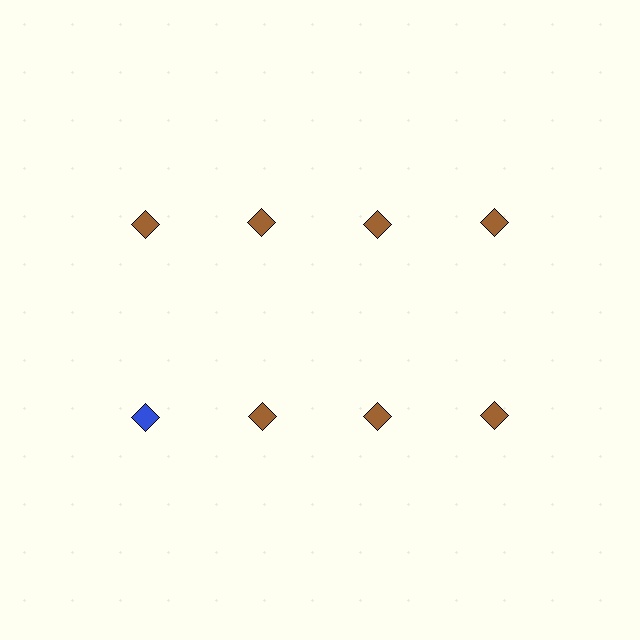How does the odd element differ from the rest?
It has a different color: blue instead of brown.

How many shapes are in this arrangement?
There are 8 shapes arranged in a grid pattern.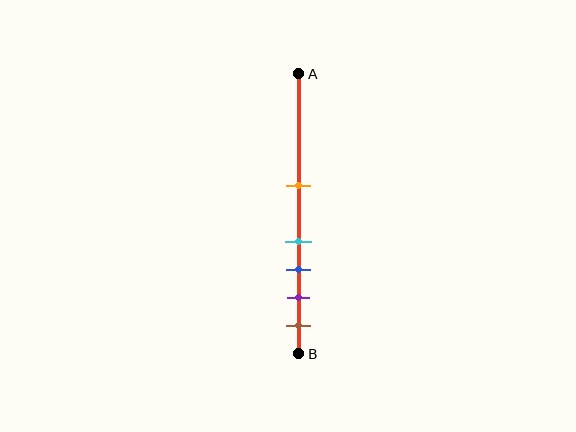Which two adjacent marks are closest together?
The cyan and blue marks are the closest adjacent pair.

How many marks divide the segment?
There are 5 marks dividing the segment.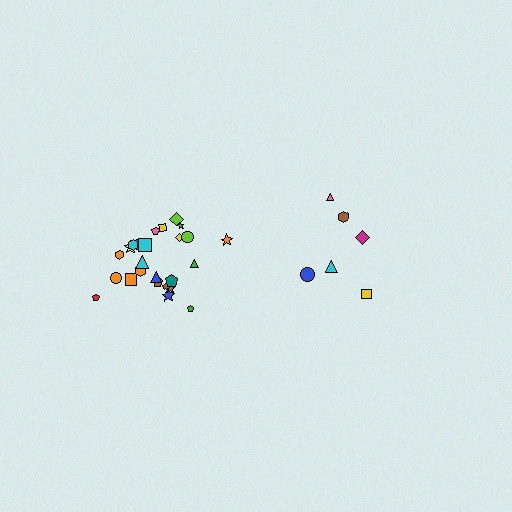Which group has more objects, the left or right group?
The left group.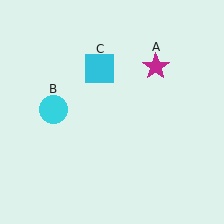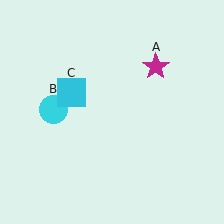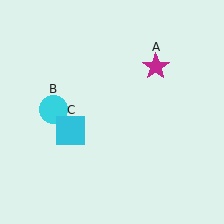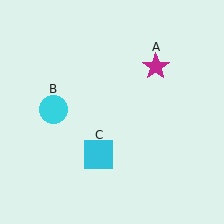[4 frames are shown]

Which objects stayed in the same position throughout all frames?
Magenta star (object A) and cyan circle (object B) remained stationary.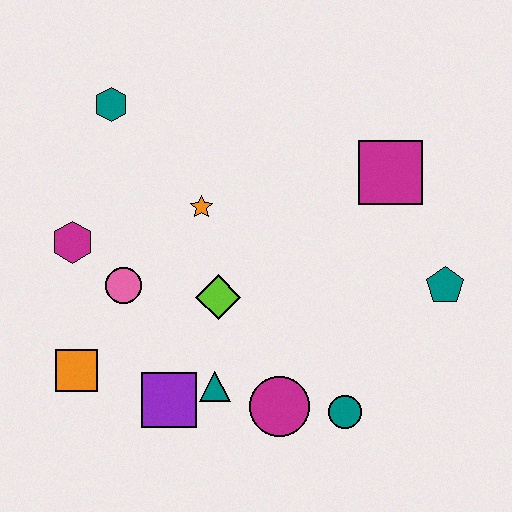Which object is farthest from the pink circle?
The teal pentagon is farthest from the pink circle.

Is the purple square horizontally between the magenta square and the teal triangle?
No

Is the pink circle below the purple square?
No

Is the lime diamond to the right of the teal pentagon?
No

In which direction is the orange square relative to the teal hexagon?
The orange square is below the teal hexagon.